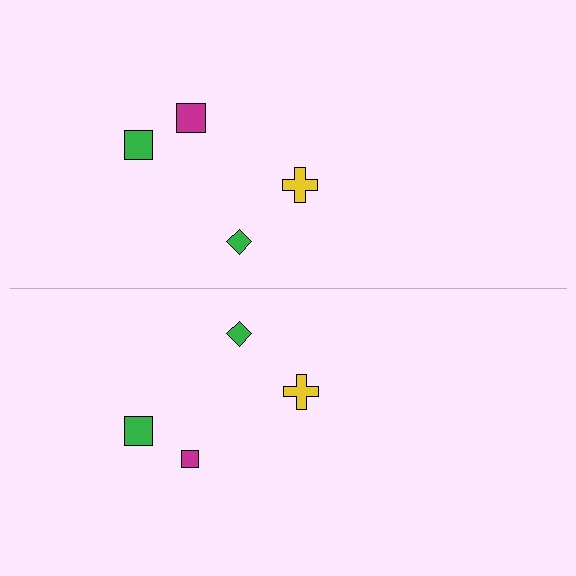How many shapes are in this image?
There are 8 shapes in this image.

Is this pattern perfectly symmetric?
No, the pattern is not perfectly symmetric. The magenta square on the bottom side has a different size than its mirror counterpart.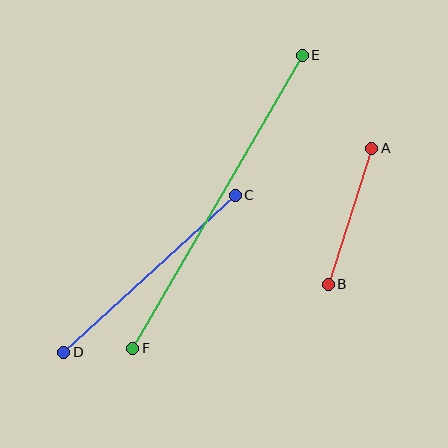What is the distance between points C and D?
The distance is approximately 233 pixels.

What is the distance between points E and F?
The distance is approximately 338 pixels.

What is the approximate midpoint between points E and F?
The midpoint is at approximately (217, 202) pixels.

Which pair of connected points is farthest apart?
Points E and F are farthest apart.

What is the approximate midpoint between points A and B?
The midpoint is at approximately (350, 216) pixels.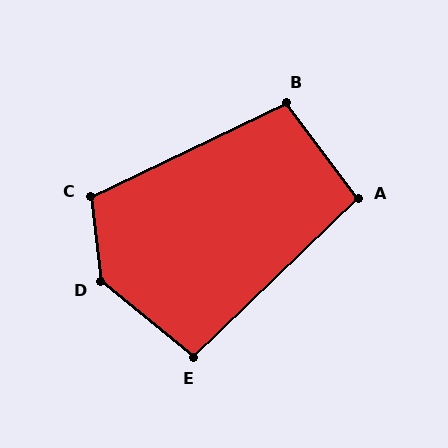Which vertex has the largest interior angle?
D, at approximately 136 degrees.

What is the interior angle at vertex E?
Approximately 97 degrees (obtuse).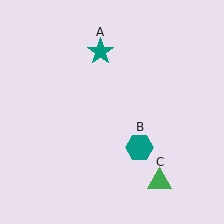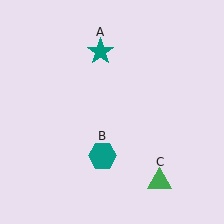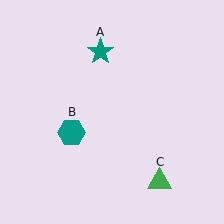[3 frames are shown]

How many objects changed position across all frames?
1 object changed position: teal hexagon (object B).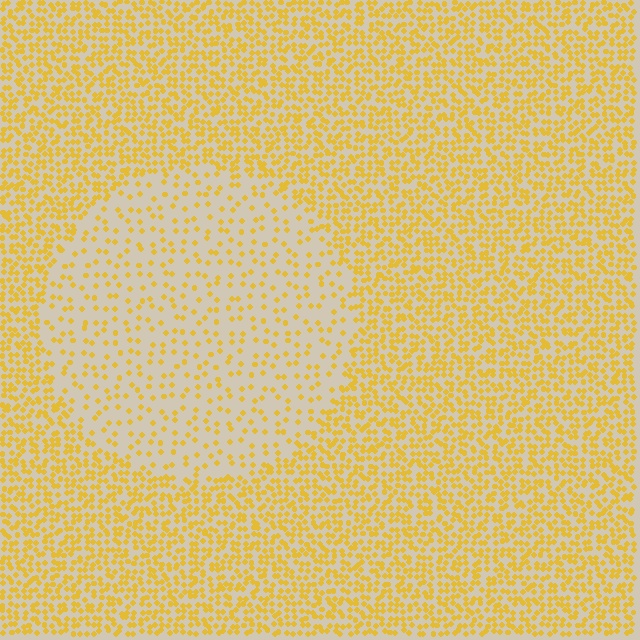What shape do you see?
I see a circle.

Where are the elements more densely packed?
The elements are more densely packed outside the circle boundary.